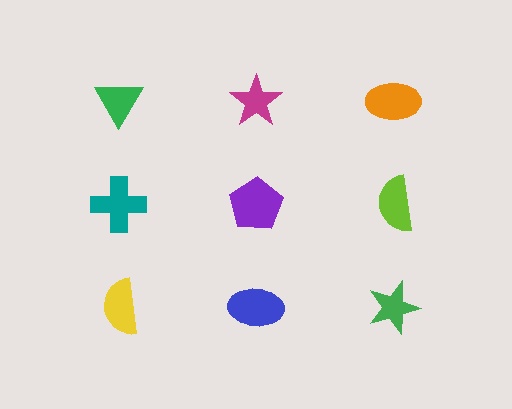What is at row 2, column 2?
A purple pentagon.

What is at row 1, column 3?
An orange ellipse.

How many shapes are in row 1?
3 shapes.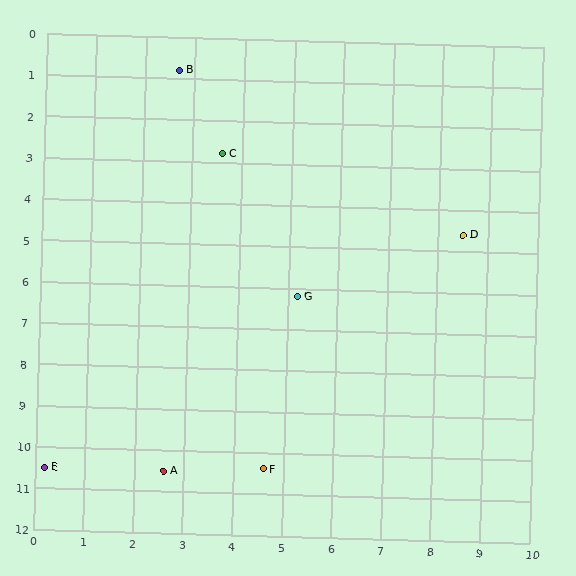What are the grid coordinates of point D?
Point D is at approximately (8.5, 4.6).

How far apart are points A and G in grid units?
Points A and G are about 5.0 grid units apart.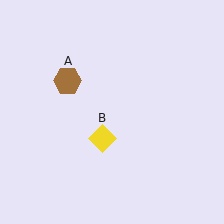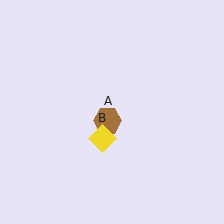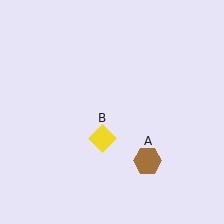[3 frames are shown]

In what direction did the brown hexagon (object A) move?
The brown hexagon (object A) moved down and to the right.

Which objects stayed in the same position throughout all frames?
Yellow diamond (object B) remained stationary.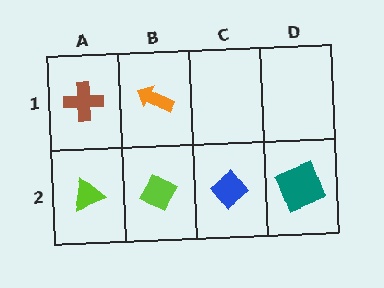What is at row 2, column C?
A blue diamond.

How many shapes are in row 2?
4 shapes.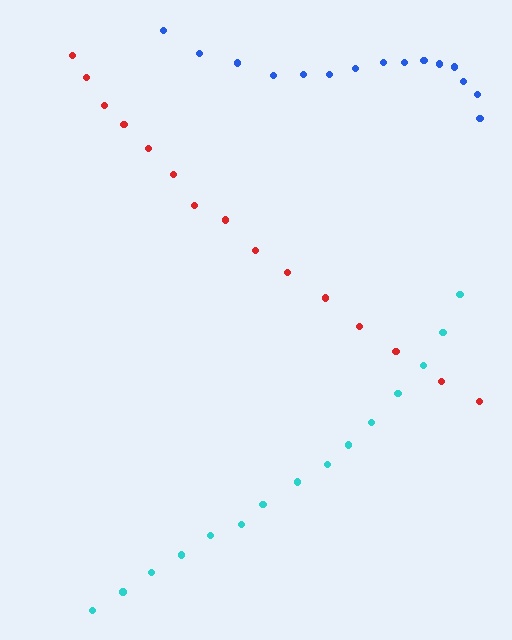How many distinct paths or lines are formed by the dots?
There are 3 distinct paths.